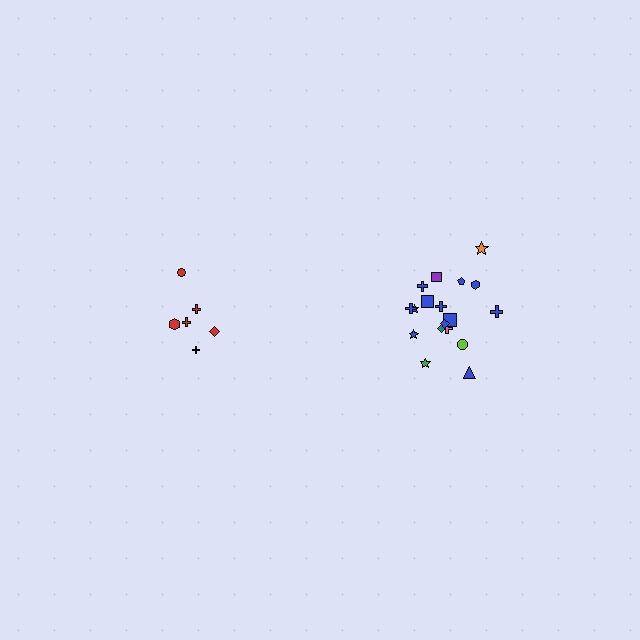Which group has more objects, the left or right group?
The right group.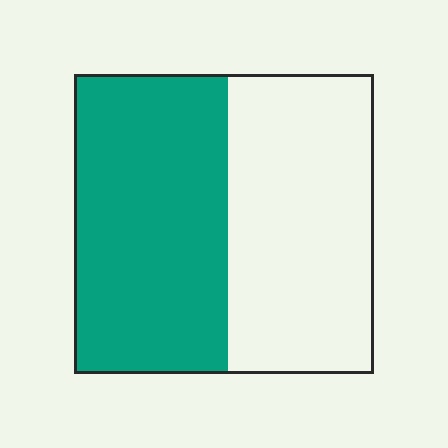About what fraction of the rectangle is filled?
About one half (1/2).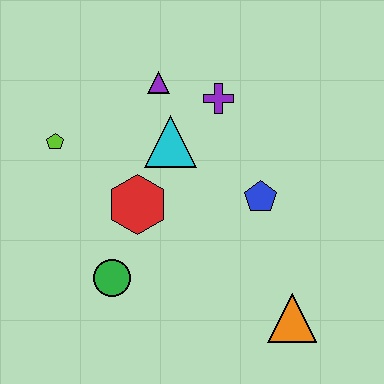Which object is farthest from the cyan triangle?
The orange triangle is farthest from the cyan triangle.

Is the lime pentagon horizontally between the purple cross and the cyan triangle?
No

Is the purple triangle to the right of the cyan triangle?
No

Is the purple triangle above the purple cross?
Yes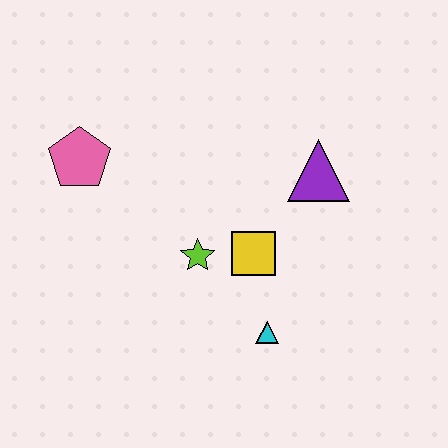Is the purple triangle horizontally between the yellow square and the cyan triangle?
No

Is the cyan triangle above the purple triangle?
No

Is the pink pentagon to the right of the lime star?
No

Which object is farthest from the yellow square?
The pink pentagon is farthest from the yellow square.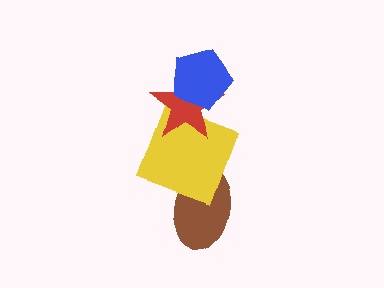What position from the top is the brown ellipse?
The brown ellipse is 4th from the top.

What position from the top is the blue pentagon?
The blue pentagon is 1st from the top.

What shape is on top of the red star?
The blue pentagon is on top of the red star.